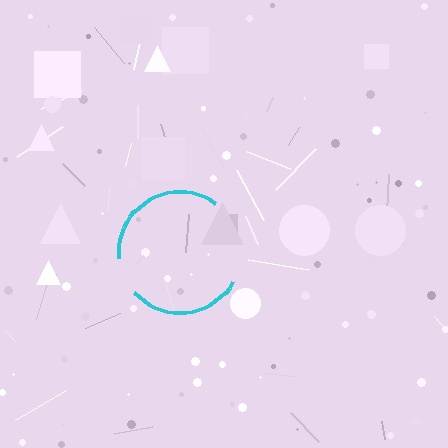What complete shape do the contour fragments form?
The contour fragments form a circle.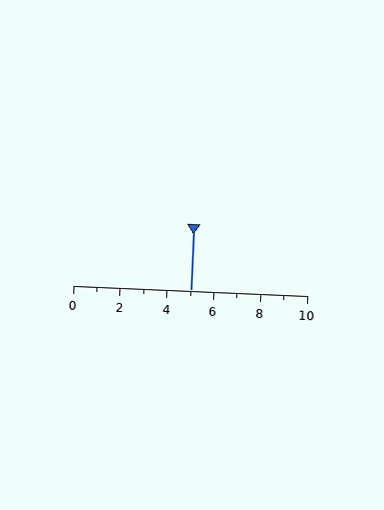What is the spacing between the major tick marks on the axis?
The major ticks are spaced 2 apart.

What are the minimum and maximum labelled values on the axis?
The axis runs from 0 to 10.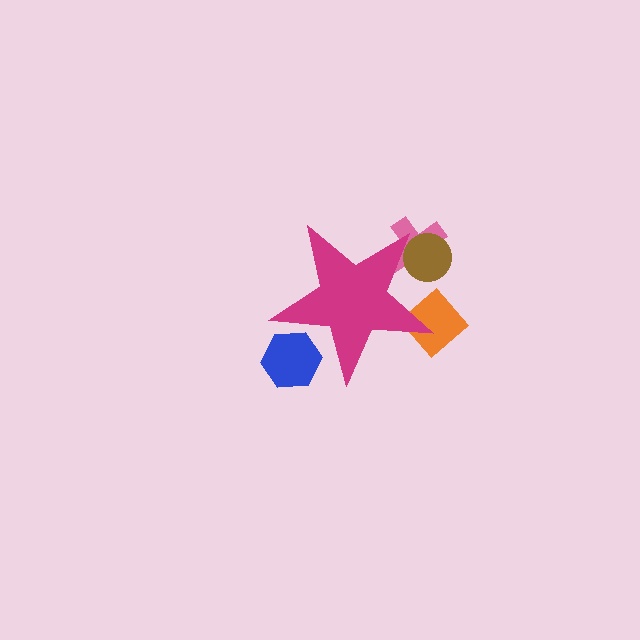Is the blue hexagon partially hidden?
Yes, the blue hexagon is partially hidden behind the magenta star.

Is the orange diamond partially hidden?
Yes, the orange diamond is partially hidden behind the magenta star.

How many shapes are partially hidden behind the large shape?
4 shapes are partially hidden.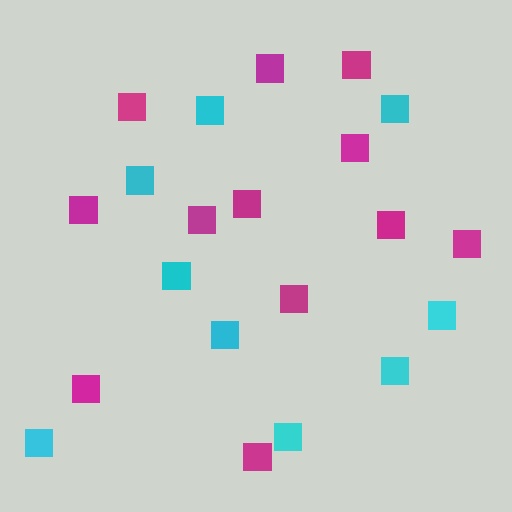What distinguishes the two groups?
There are 2 groups: one group of cyan squares (9) and one group of magenta squares (12).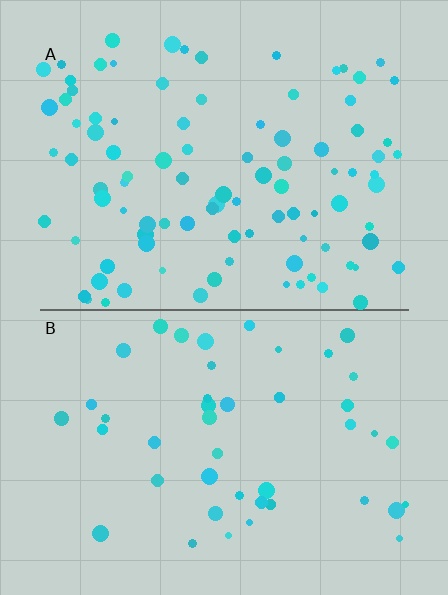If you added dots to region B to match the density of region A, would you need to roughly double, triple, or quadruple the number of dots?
Approximately double.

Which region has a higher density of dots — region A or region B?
A (the top).